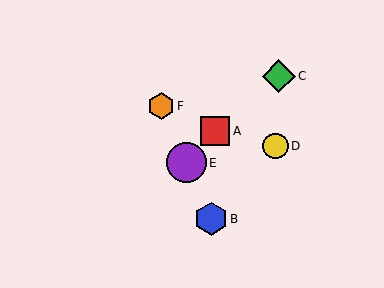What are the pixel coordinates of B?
Object B is at (211, 219).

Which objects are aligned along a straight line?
Objects B, E, F are aligned along a straight line.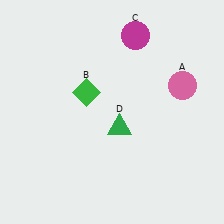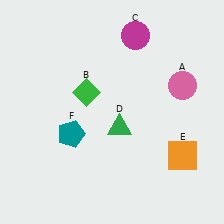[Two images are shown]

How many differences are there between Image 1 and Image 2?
There are 2 differences between the two images.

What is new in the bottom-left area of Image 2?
A teal pentagon (F) was added in the bottom-left area of Image 2.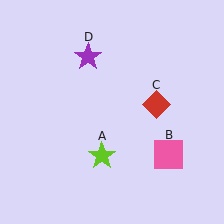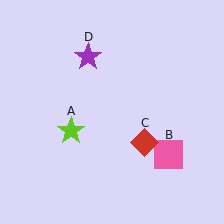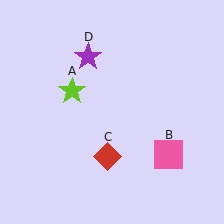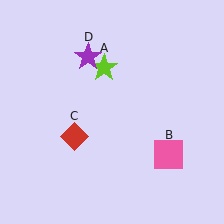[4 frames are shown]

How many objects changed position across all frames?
2 objects changed position: lime star (object A), red diamond (object C).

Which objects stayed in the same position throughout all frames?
Pink square (object B) and purple star (object D) remained stationary.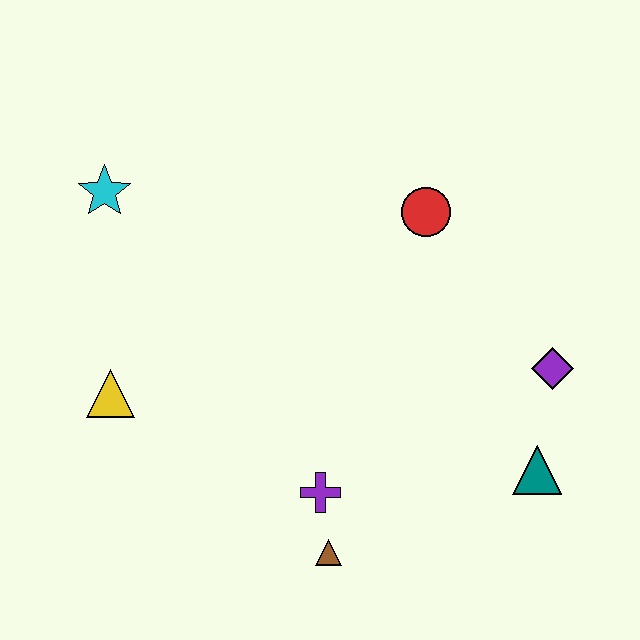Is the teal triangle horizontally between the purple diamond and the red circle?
Yes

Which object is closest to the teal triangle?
The purple diamond is closest to the teal triangle.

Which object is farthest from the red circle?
The yellow triangle is farthest from the red circle.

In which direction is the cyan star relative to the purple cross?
The cyan star is above the purple cross.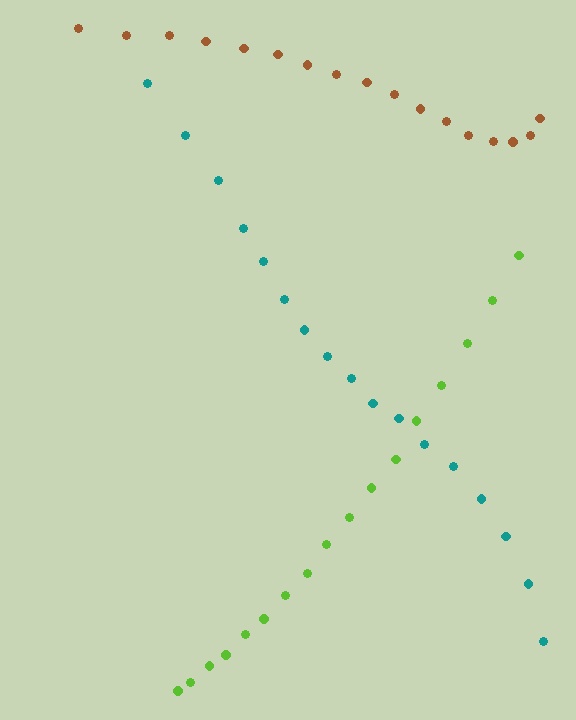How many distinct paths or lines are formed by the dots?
There are 3 distinct paths.